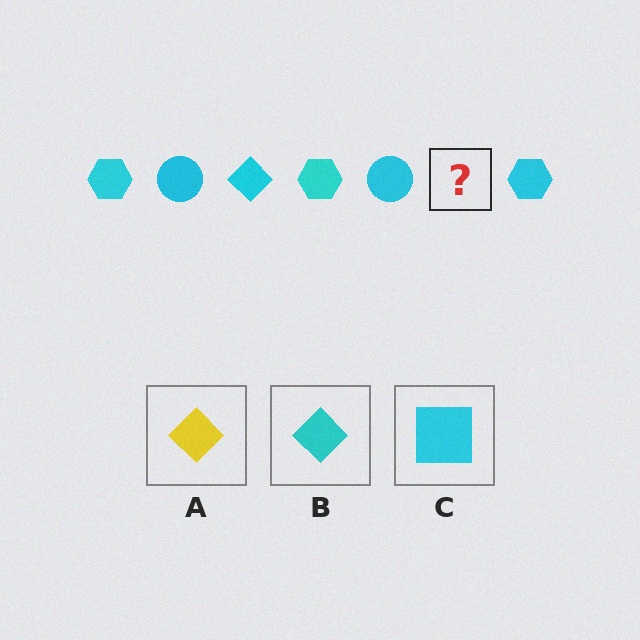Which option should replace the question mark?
Option B.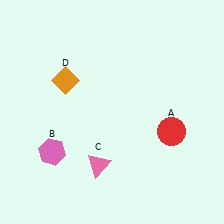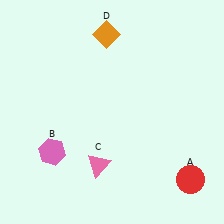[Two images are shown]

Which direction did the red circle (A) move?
The red circle (A) moved down.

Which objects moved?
The objects that moved are: the red circle (A), the orange diamond (D).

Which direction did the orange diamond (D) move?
The orange diamond (D) moved up.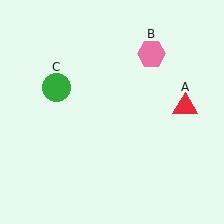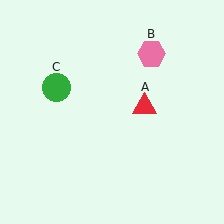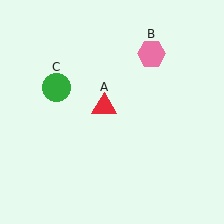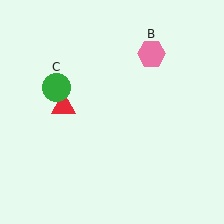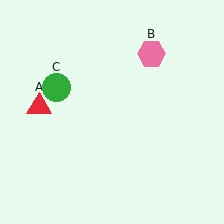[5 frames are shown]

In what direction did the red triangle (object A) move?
The red triangle (object A) moved left.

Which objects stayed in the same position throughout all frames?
Pink hexagon (object B) and green circle (object C) remained stationary.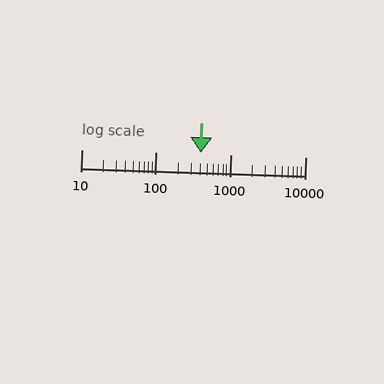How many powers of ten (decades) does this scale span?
The scale spans 3 decades, from 10 to 10000.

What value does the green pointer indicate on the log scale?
The pointer indicates approximately 400.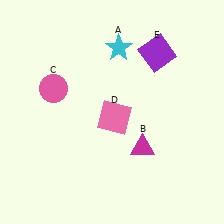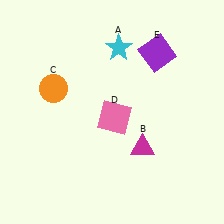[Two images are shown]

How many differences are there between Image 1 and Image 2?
There is 1 difference between the two images.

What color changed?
The circle (C) changed from pink in Image 1 to orange in Image 2.